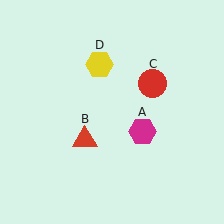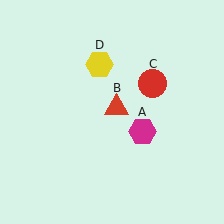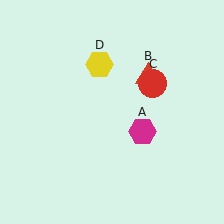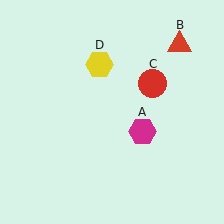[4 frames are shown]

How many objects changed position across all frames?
1 object changed position: red triangle (object B).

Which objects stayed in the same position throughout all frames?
Magenta hexagon (object A) and red circle (object C) and yellow hexagon (object D) remained stationary.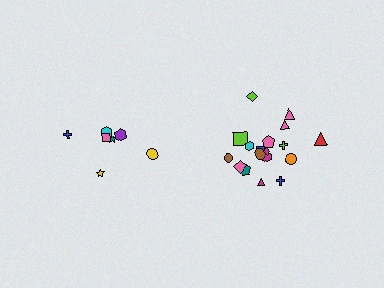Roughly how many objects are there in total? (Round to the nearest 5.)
Roughly 25 objects in total.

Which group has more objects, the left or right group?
The right group.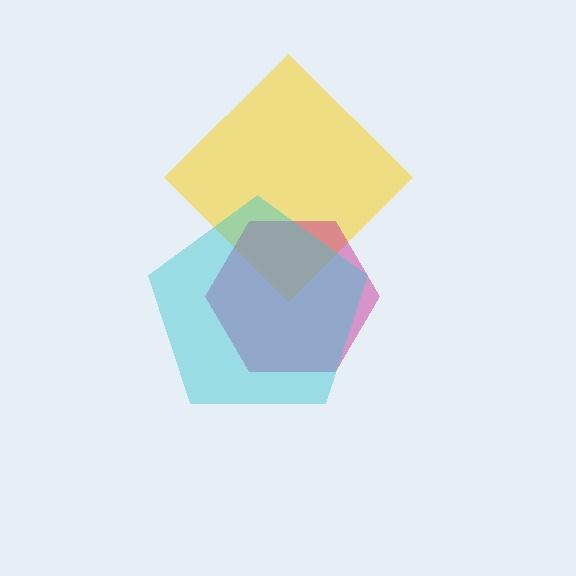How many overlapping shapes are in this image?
There are 3 overlapping shapes in the image.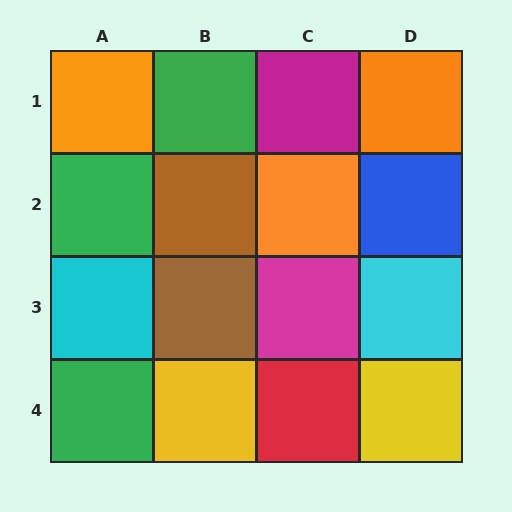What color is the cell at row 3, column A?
Cyan.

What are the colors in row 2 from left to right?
Green, brown, orange, blue.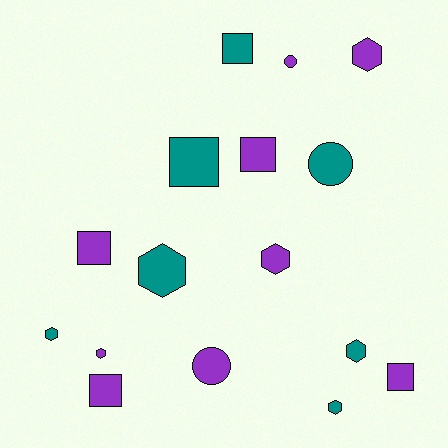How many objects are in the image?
There are 16 objects.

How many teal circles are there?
There is 1 teal circle.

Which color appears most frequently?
Purple, with 9 objects.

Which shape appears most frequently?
Hexagon, with 7 objects.